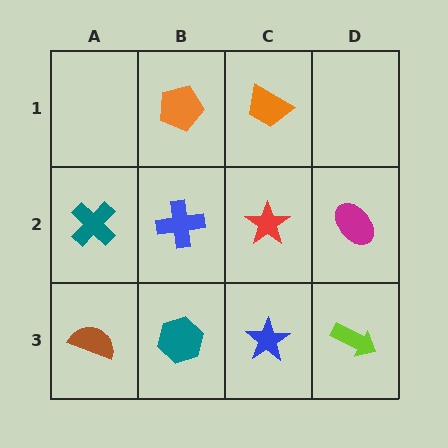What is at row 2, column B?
A blue cross.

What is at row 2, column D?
A magenta ellipse.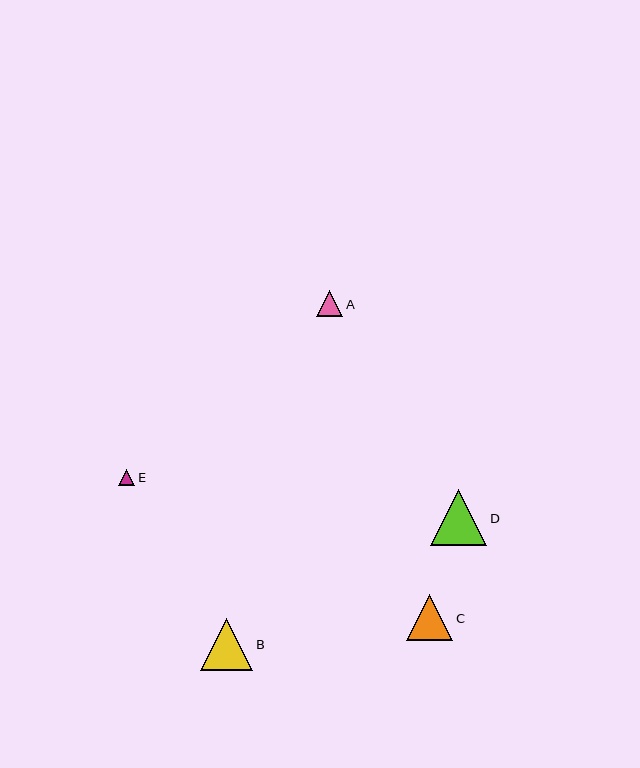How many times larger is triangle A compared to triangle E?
Triangle A is approximately 1.6 times the size of triangle E.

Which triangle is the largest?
Triangle D is the largest with a size of approximately 56 pixels.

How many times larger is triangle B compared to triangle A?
Triangle B is approximately 2.0 times the size of triangle A.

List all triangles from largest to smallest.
From largest to smallest: D, B, C, A, E.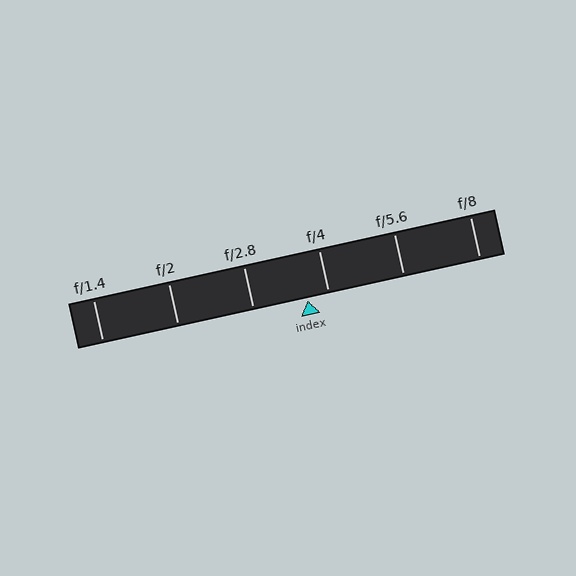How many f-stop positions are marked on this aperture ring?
There are 6 f-stop positions marked.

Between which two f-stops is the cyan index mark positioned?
The index mark is between f/2.8 and f/4.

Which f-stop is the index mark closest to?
The index mark is closest to f/4.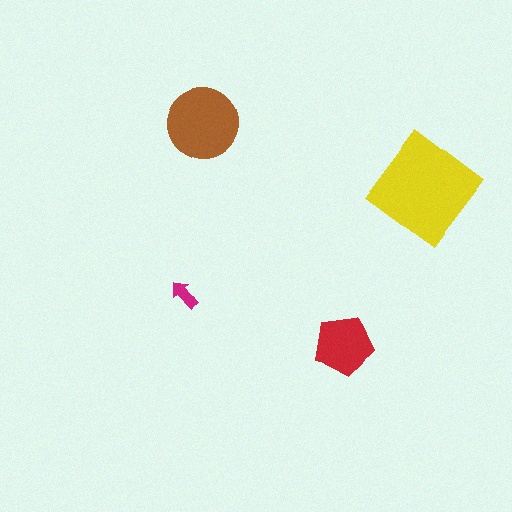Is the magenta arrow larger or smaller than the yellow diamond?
Smaller.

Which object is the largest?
The yellow diamond.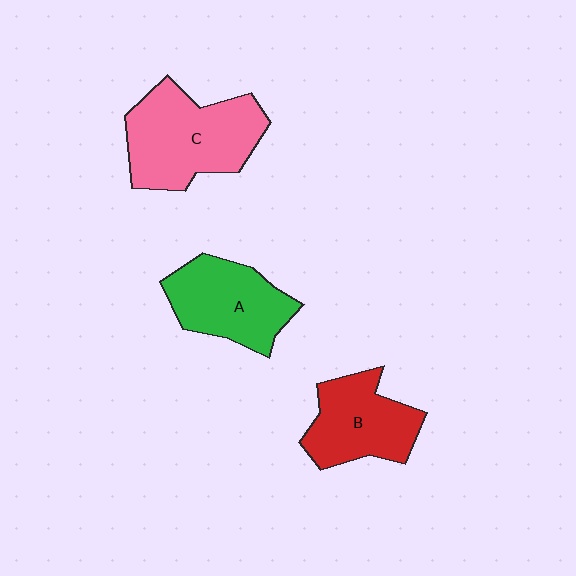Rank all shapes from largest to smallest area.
From largest to smallest: C (pink), A (green), B (red).